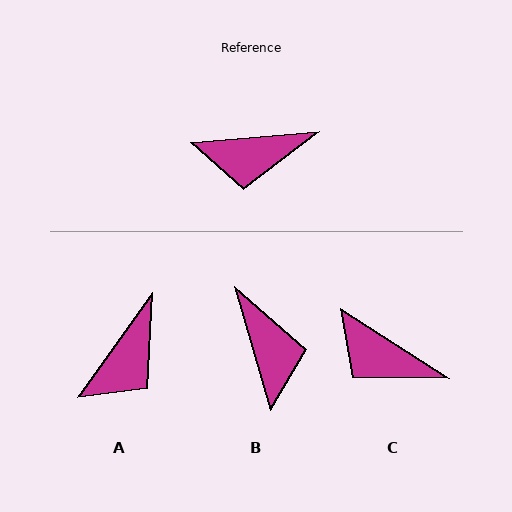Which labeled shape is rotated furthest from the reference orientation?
B, about 101 degrees away.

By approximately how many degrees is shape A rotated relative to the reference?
Approximately 49 degrees counter-clockwise.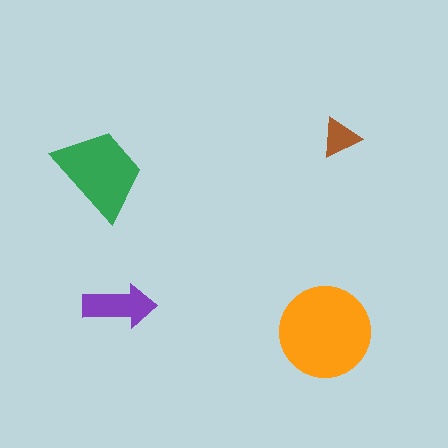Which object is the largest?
The orange circle.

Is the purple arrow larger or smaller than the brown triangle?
Larger.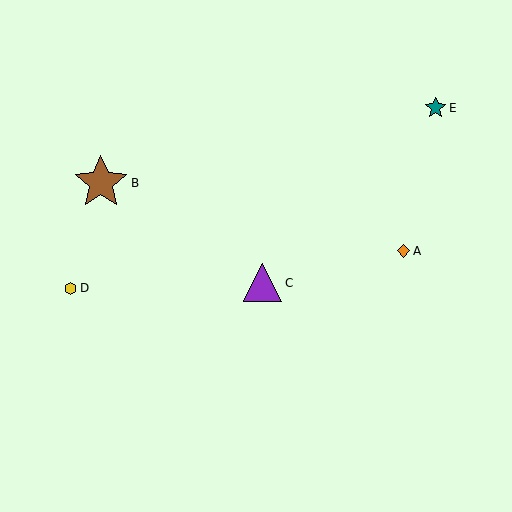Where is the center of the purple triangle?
The center of the purple triangle is at (263, 283).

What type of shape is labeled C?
Shape C is a purple triangle.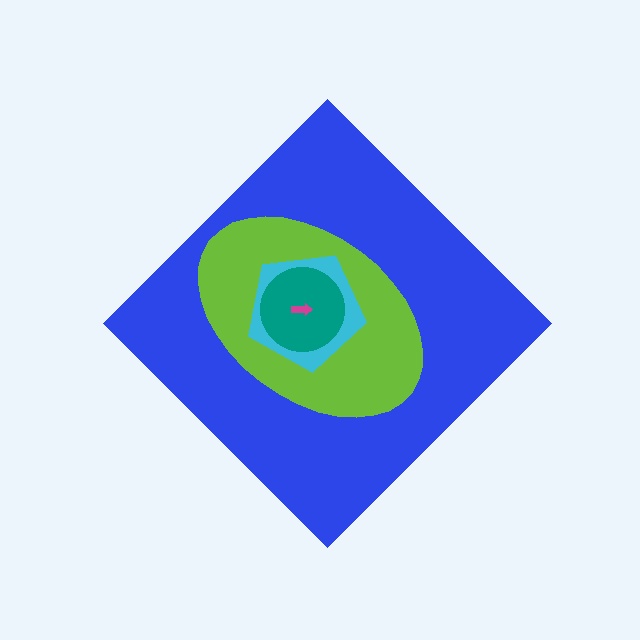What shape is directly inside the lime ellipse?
The cyan pentagon.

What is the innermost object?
The magenta arrow.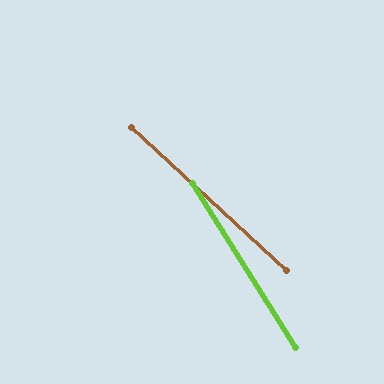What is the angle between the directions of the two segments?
Approximately 15 degrees.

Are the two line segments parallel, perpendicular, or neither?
Neither parallel nor perpendicular — they differ by about 15°.